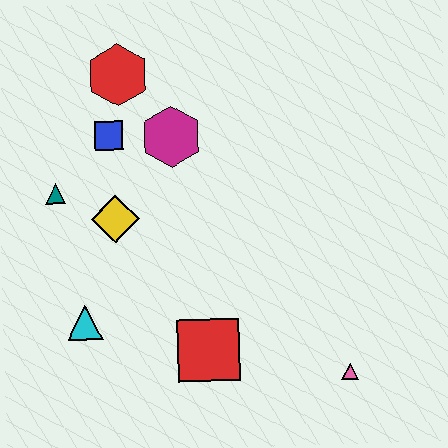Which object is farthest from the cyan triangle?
The pink triangle is farthest from the cyan triangle.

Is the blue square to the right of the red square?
No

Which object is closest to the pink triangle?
The red square is closest to the pink triangle.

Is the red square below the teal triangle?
Yes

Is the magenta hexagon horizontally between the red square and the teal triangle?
Yes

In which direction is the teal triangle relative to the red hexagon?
The teal triangle is below the red hexagon.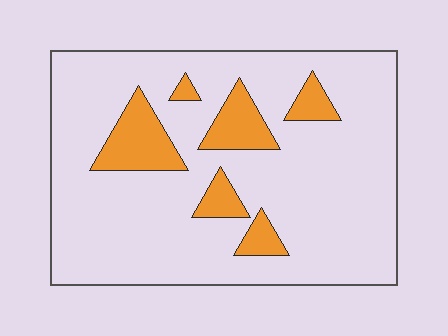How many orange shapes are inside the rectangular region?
6.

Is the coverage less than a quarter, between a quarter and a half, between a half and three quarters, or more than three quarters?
Less than a quarter.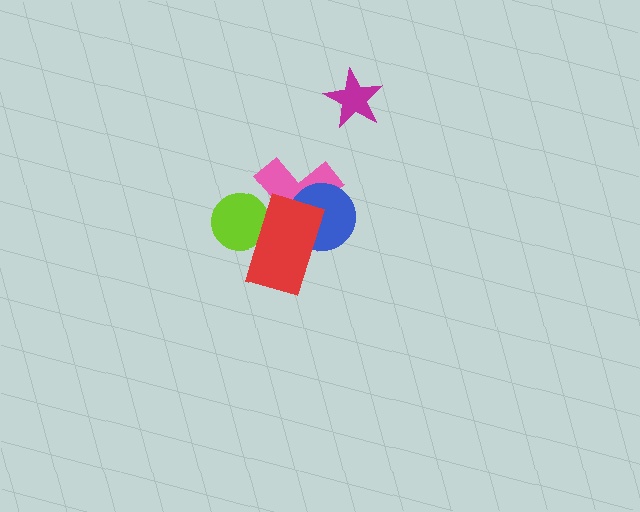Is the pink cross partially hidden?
Yes, it is partially covered by another shape.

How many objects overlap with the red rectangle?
3 objects overlap with the red rectangle.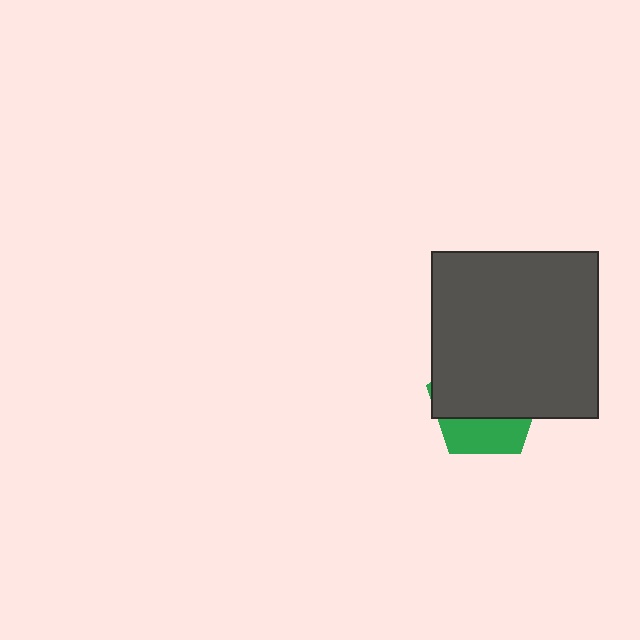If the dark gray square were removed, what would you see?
You would see the complete green pentagon.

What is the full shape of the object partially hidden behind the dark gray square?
The partially hidden object is a green pentagon.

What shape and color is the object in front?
The object in front is a dark gray square.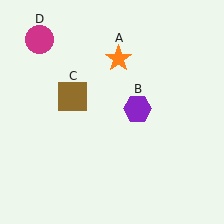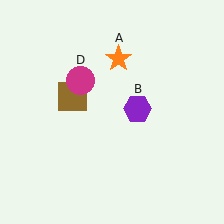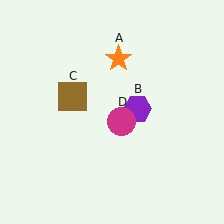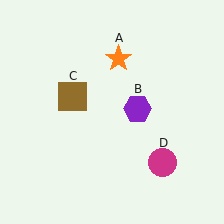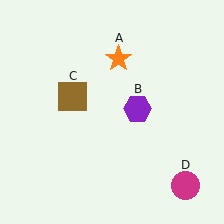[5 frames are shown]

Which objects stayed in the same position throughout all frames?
Orange star (object A) and purple hexagon (object B) and brown square (object C) remained stationary.